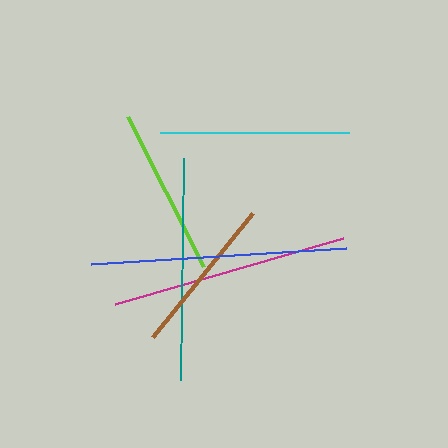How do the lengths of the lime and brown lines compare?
The lime and brown lines are approximately the same length.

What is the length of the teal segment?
The teal segment is approximately 223 pixels long.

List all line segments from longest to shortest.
From longest to shortest: blue, magenta, teal, cyan, lime, brown.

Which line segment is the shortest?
The brown line is the shortest at approximately 160 pixels.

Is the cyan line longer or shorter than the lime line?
The cyan line is longer than the lime line.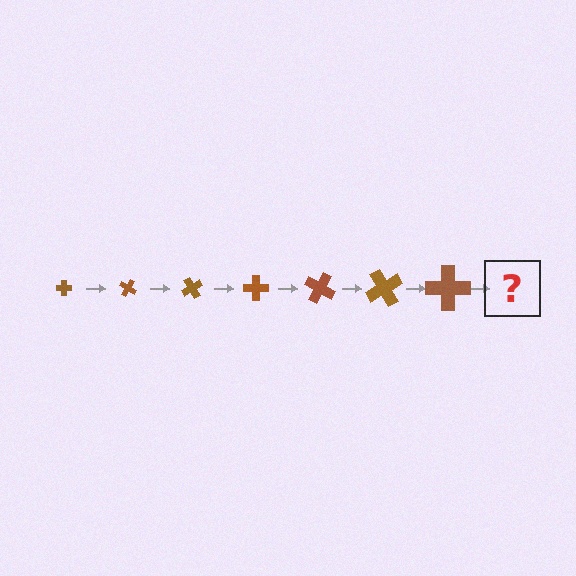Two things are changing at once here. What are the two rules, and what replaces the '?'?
The two rules are that the cross grows larger each step and it rotates 30 degrees each step. The '?' should be a cross, larger than the previous one and rotated 210 degrees from the start.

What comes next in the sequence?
The next element should be a cross, larger than the previous one and rotated 210 degrees from the start.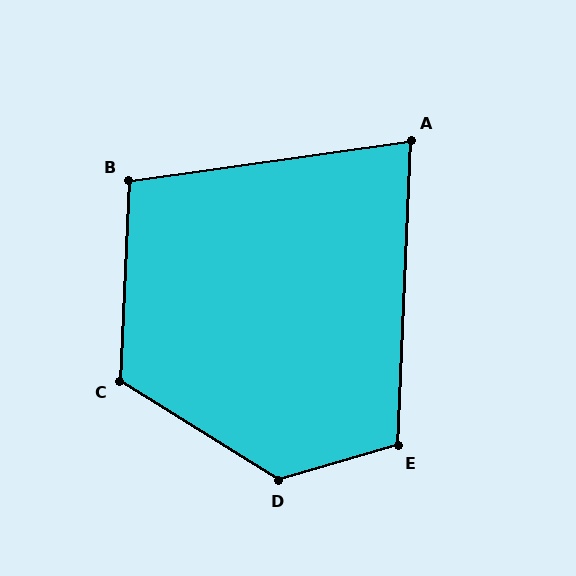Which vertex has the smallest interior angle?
A, at approximately 80 degrees.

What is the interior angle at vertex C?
Approximately 119 degrees (obtuse).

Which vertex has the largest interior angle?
D, at approximately 132 degrees.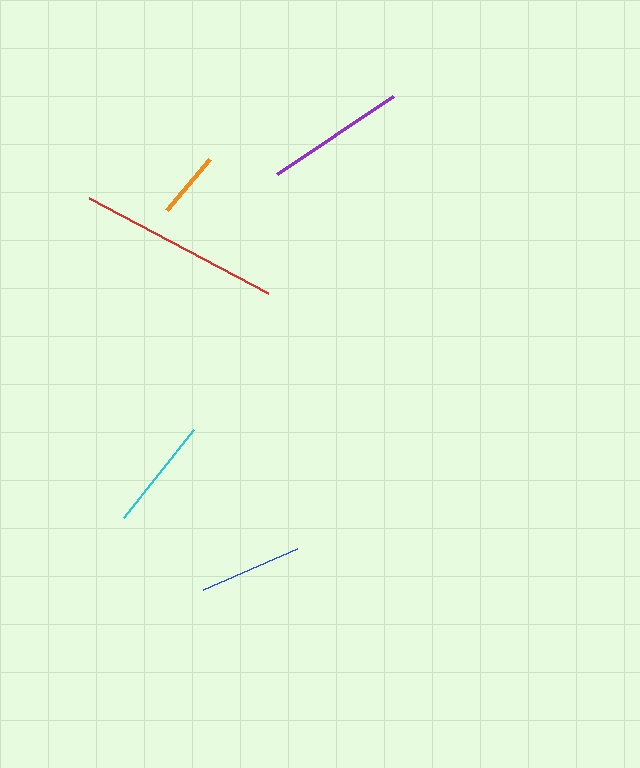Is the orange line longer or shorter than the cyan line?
The cyan line is longer than the orange line.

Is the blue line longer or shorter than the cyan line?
The cyan line is longer than the blue line.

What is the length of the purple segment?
The purple segment is approximately 139 pixels long.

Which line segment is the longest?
The red line is the longest at approximately 202 pixels.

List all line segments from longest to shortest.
From longest to shortest: red, purple, cyan, blue, orange.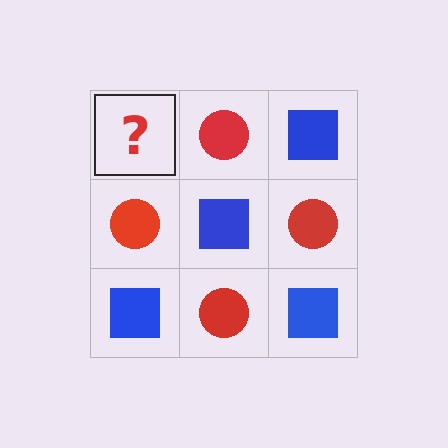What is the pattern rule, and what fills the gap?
The rule is that it alternates blue square and red circle in a checkerboard pattern. The gap should be filled with a blue square.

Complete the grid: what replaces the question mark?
The question mark should be replaced with a blue square.